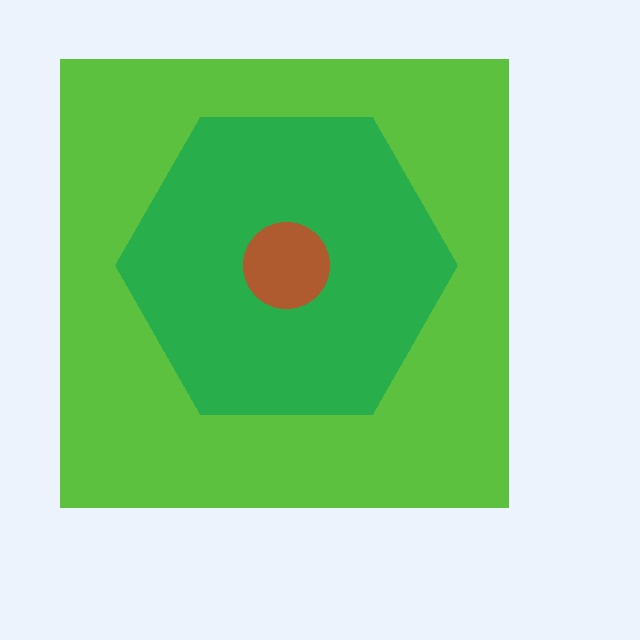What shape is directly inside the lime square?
The green hexagon.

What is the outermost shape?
The lime square.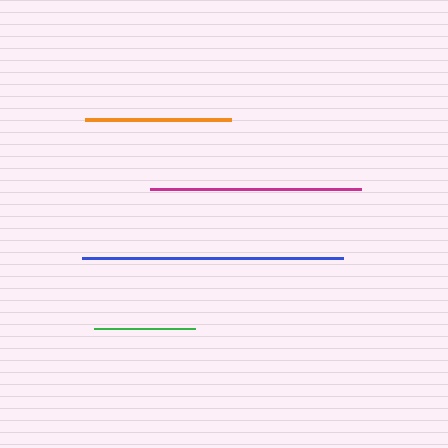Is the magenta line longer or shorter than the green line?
The magenta line is longer than the green line.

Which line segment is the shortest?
The green line is the shortest at approximately 101 pixels.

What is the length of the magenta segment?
The magenta segment is approximately 211 pixels long.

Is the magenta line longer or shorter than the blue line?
The blue line is longer than the magenta line.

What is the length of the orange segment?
The orange segment is approximately 146 pixels long.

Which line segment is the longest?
The blue line is the longest at approximately 261 pixels.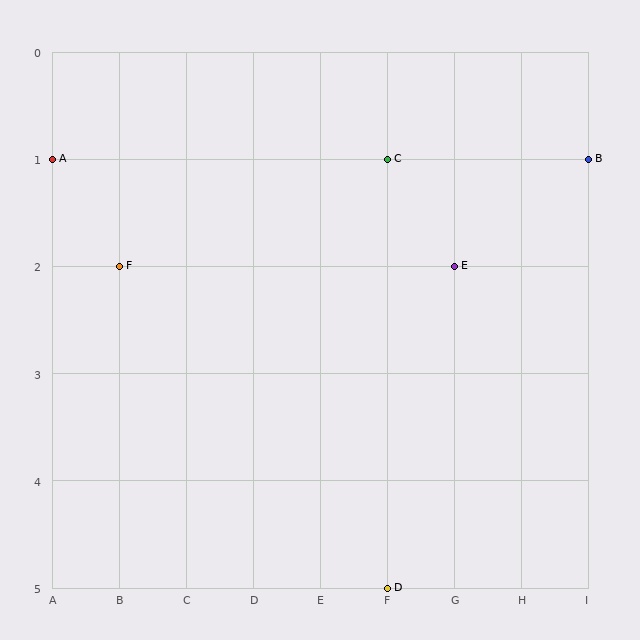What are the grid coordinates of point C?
Point C is at grid coordinates (F, 1).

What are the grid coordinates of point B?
Point B is at grid coordinates (I, 1).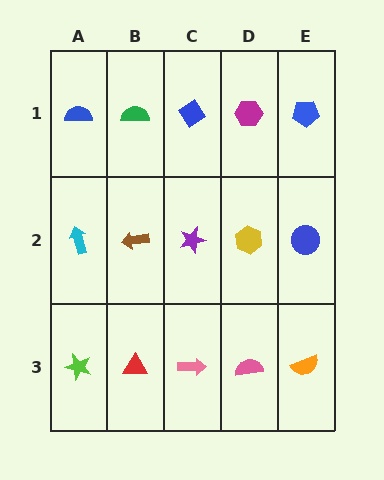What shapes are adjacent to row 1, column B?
A brown arrow (row 2, column B), a blue semicircle (row 1, column A), a blue diamond (row 1, column C).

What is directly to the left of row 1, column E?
A magenta hexagon.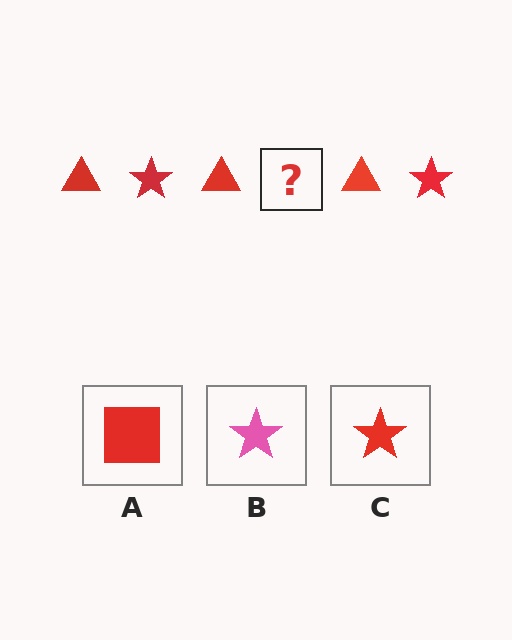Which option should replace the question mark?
Option C.